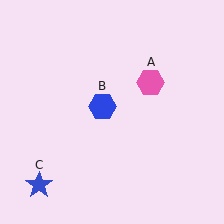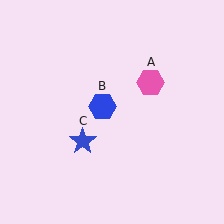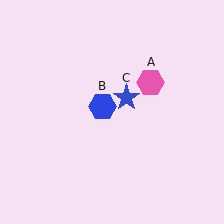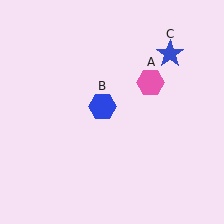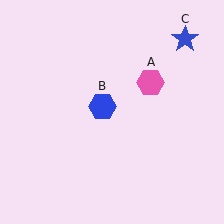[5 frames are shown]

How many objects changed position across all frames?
1 object changed position: blue star (object C).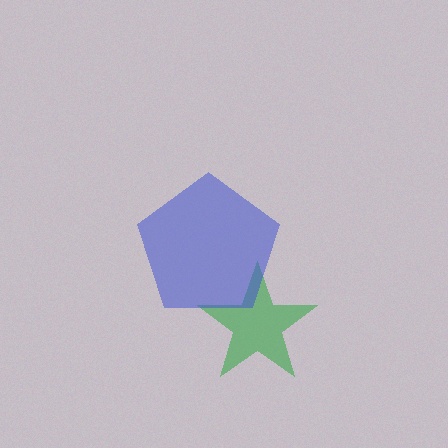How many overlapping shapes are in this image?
There are 2 overlapping shapes in the image.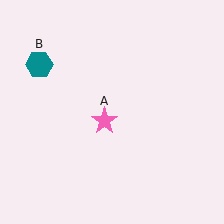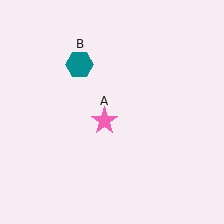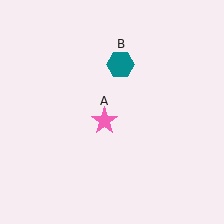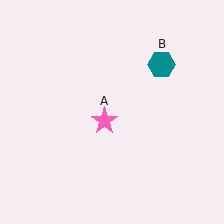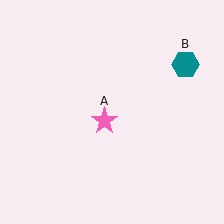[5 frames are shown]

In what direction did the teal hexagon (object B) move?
The teal hexagon (object B) moved right.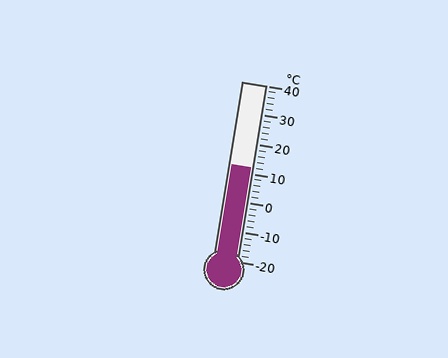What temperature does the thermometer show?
The thermometer shows approximately 12°C.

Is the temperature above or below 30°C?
The temperature is below 30°C.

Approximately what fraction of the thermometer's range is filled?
The thermometer is filled to approximately 55% of its range.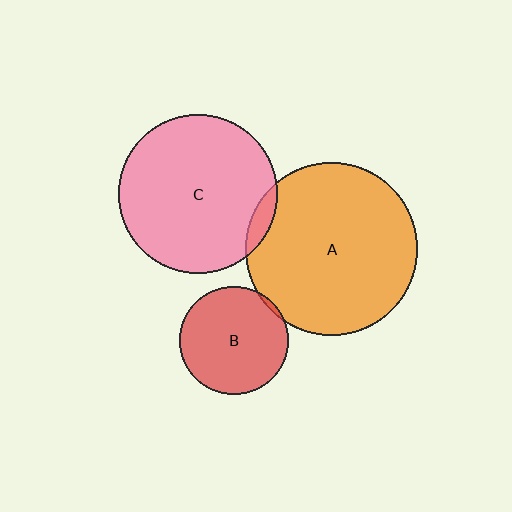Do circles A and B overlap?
Yes.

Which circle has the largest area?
Circle A (orange).